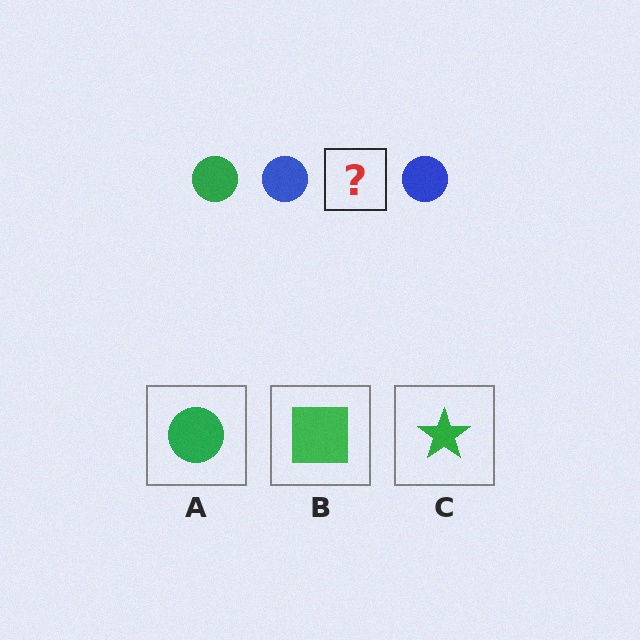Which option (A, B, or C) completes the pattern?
A.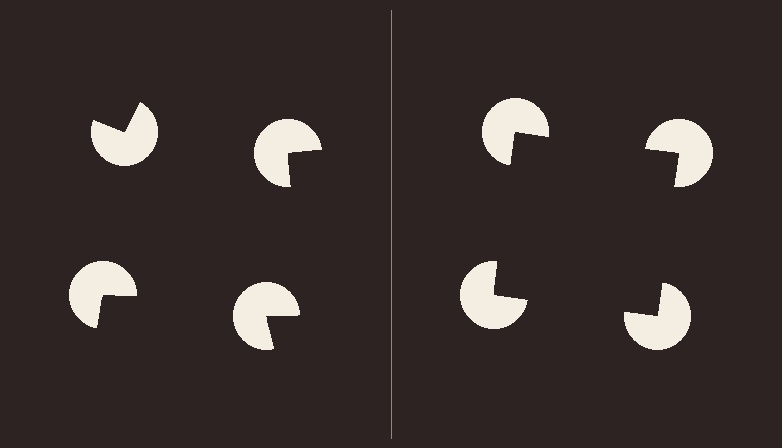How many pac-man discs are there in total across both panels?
8 — 4 on each side.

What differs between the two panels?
The pac-man discs are positioned identically on both sides; only the wedge orientations differ. On the right they align to a square; on the left they are misaligned.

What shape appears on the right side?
An illusory square.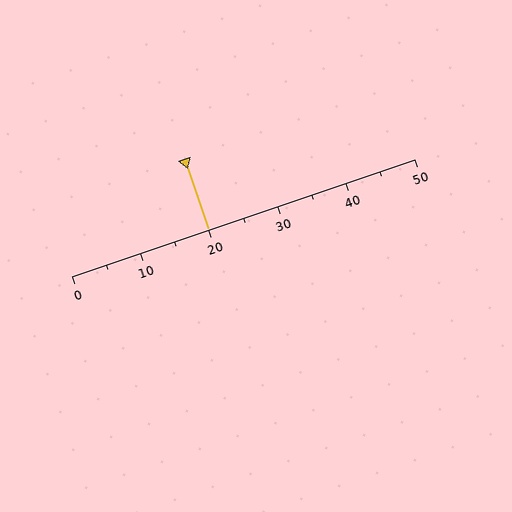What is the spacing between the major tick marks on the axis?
The major ticks are spaced 10 apart.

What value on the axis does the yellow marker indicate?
The marker indicates approximately 20.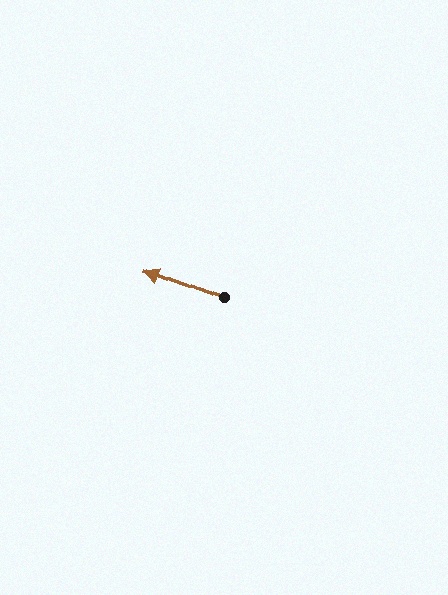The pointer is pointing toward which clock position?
Roughly 10 o'clock.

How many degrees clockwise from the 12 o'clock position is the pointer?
Approximately 291 degrees.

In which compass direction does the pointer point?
West.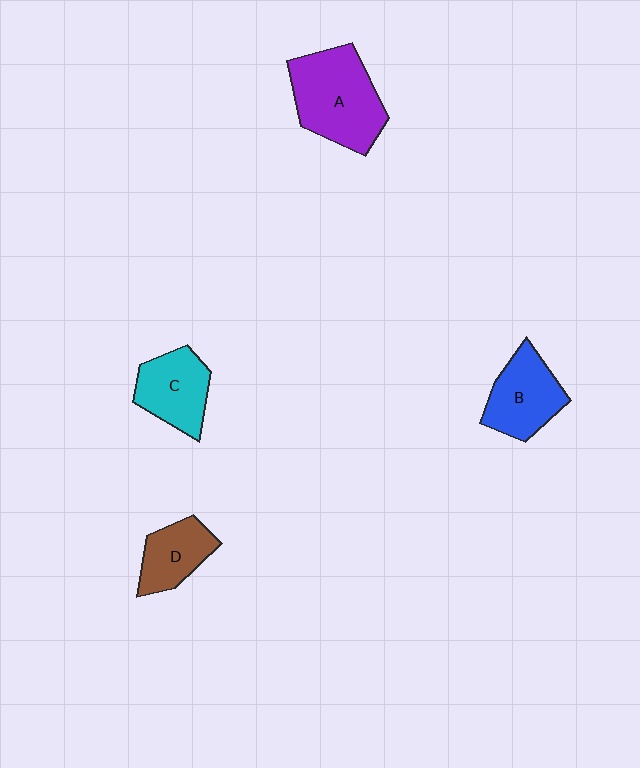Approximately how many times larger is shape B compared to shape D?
Approximately 1.3 times.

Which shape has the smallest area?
Shape D (brown).